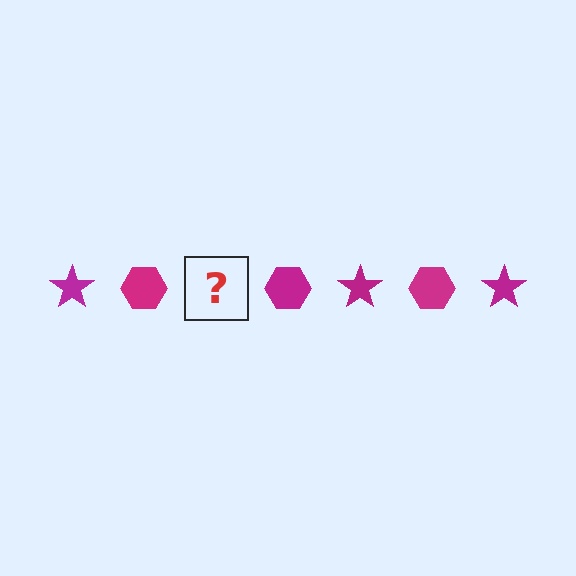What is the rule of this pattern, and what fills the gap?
The rule is that the pattern cycles through star, hexagon shapes in magenta. The gap should be filled with a magenta star.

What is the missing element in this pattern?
The missing element is a magenta star.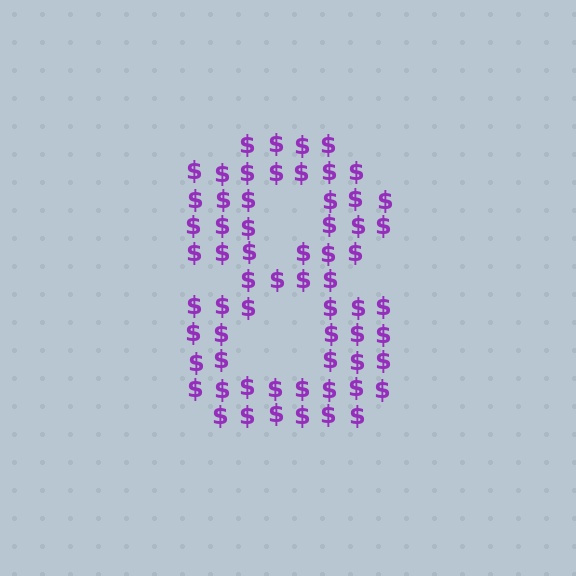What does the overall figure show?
The overall figure shows the digit 8.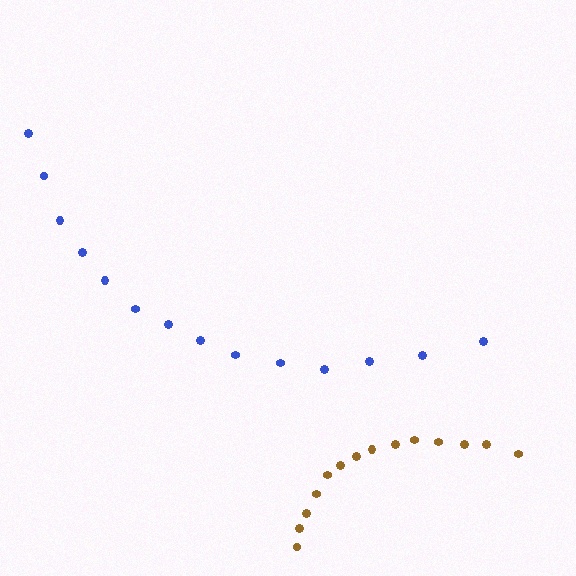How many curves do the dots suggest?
There are 2 distinct paths.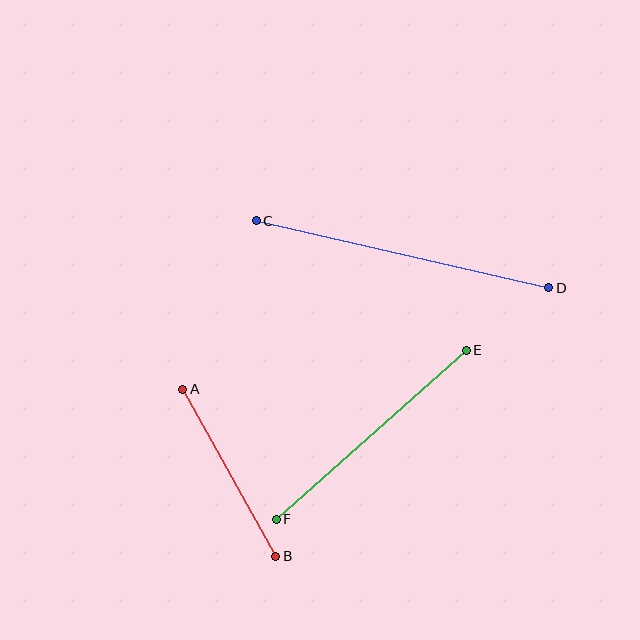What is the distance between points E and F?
The distance is approximately 254 pixels.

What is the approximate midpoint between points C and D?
The midpoint is at approximately (403, 254) pixels.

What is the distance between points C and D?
The distance is approximately 300 pixels.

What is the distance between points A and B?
The distance is approximately 191 pixels.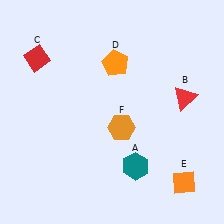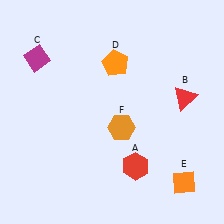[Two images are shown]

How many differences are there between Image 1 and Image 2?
There are 2 differences between the two images.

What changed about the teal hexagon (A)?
In Image 1, A is teal. In Image 2, it changed to red.